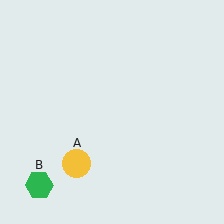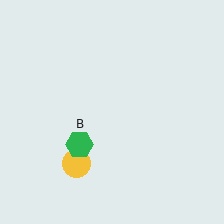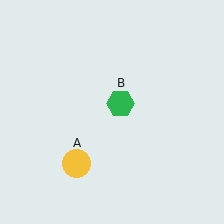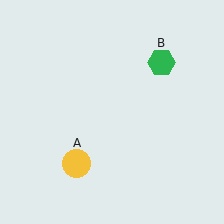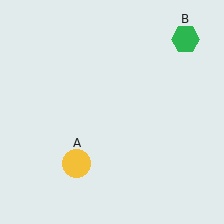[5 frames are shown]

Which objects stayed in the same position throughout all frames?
Yellow circle (object A) remained stationary.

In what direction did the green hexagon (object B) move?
The green hexagon (object B) moved up and to the right.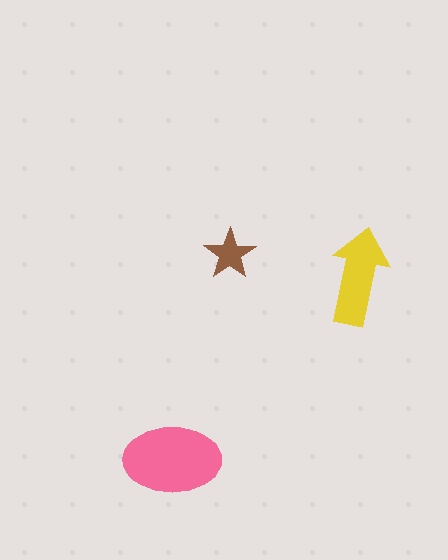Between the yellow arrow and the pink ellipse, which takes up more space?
The pink ellipse.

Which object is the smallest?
The brown star.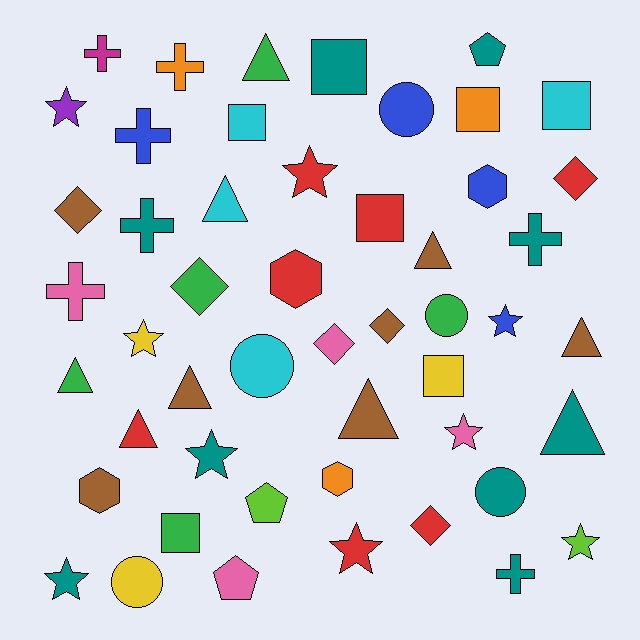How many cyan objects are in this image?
There are 4 cyan objects.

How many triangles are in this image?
There are 9 triangles.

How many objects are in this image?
There are 50 objects.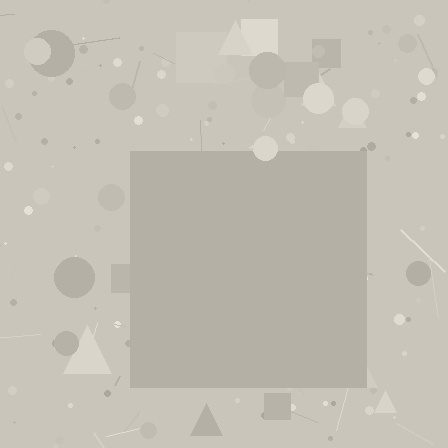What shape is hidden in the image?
A square is hidden in the image.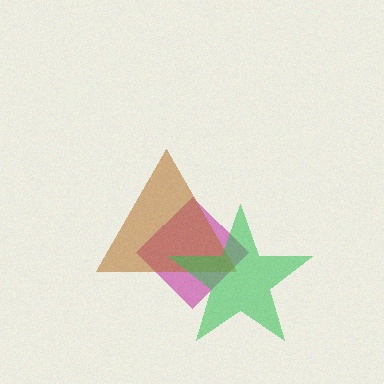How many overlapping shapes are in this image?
There are 3 overlapping shapes in the image.